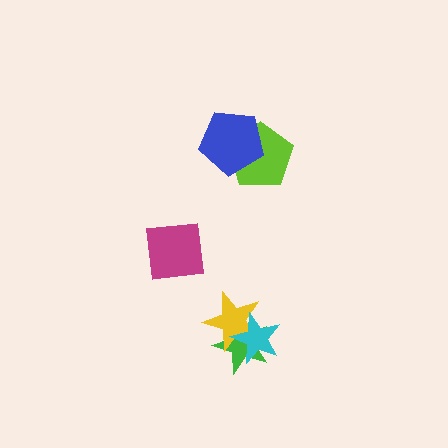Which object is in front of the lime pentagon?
The blue pentagon is in front of the lime pentagon.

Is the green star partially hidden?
Yes, it is partially covered by another shape.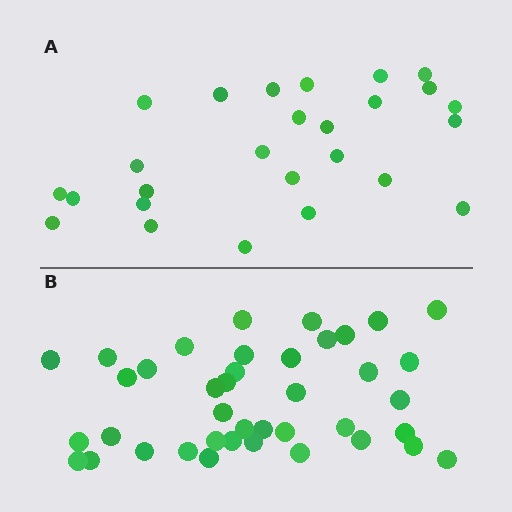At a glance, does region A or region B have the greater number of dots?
Region B (the bottom region) has more dots.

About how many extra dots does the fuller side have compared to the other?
Region B has approximately 15 more dots than region A.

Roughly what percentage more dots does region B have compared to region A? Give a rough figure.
About 55% more.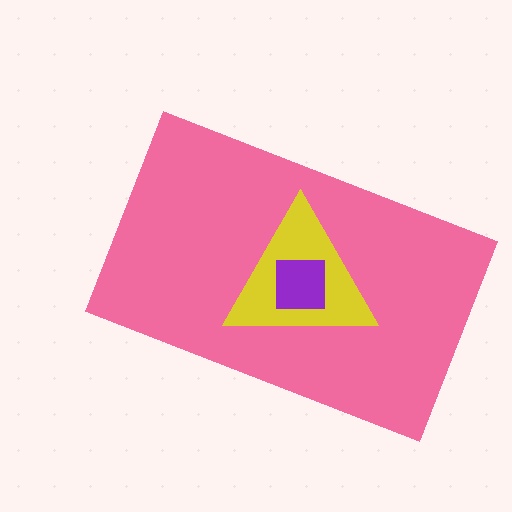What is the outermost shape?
The pink rectangle.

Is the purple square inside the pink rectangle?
Yes.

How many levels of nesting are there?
3.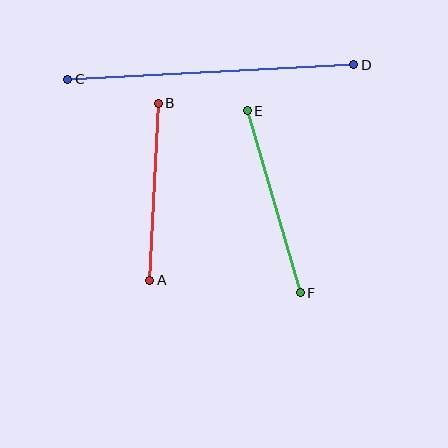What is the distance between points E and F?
The distance is approximately 190 pixels.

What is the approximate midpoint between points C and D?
The midpoint is at approximately (211, 72) pixels.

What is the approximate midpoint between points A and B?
The midpoint is at approximately (154, 192) pixels.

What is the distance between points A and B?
The distance is approximately 177 pixels.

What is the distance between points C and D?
The distance is approximately 286 pixels.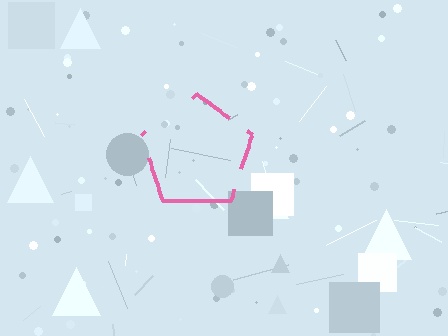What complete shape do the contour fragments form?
The contour fragments form a pentagon.